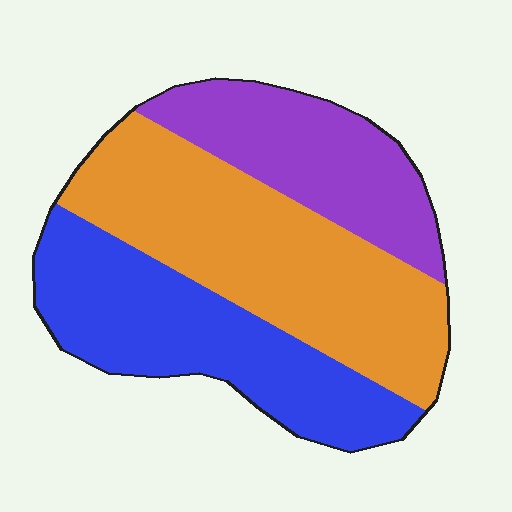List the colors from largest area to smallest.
From largest to smallest: orange, blue, purple.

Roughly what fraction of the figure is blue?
Blue covers 33% of the figure.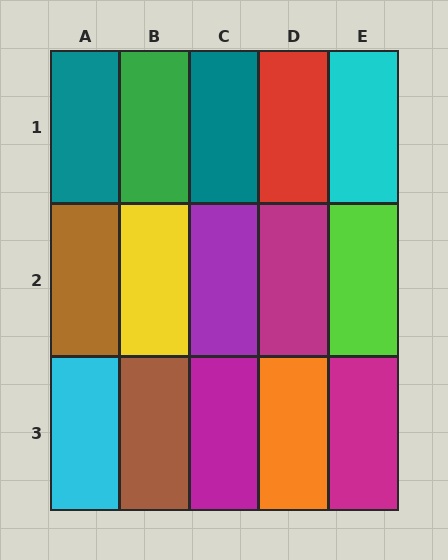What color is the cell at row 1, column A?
Teal.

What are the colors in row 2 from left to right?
Brown, yellow, purple, magenta, lime.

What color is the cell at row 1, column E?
Cyan.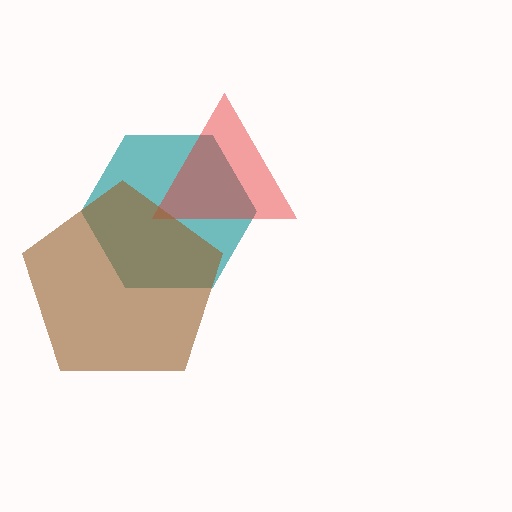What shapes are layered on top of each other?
The layered shapes are: a teal hexagon, a red triangle, a brown pentagon.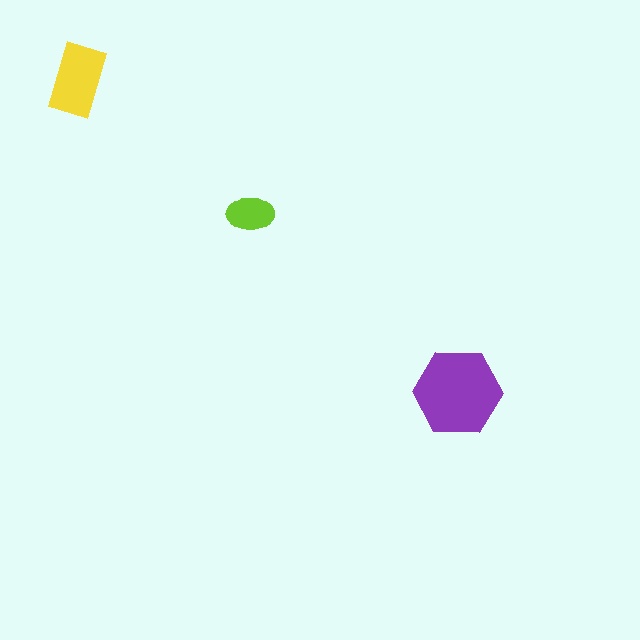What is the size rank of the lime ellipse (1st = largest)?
3rd.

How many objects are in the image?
There are 3 objects in the image.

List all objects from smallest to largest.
The lime ellipse, the yellow rectangle, the purple hexagon.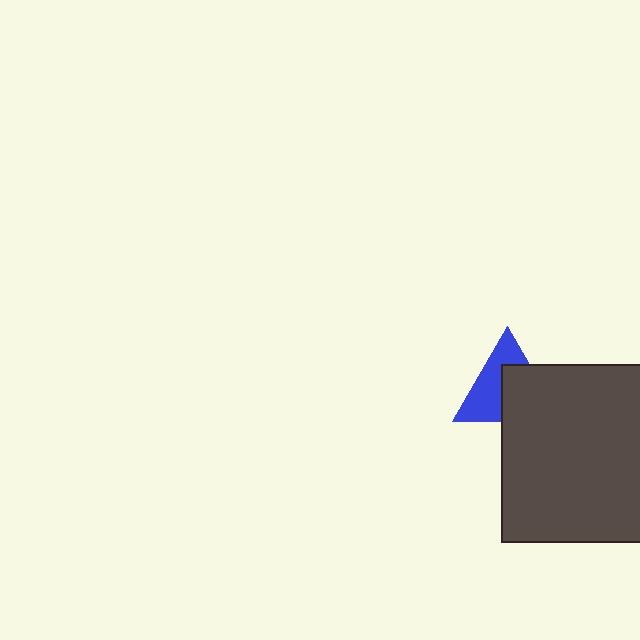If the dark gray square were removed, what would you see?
You would see the complete blue triangle.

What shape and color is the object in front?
The object in front is a dark gray square.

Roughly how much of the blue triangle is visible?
About half of it is visible (roughly 51%).